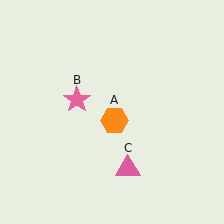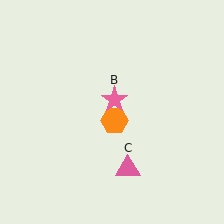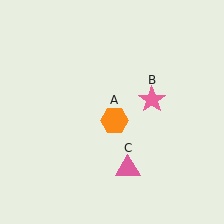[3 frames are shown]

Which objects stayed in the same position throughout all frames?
Orange hexagon (object A) and pink triangle (object C) remained stationary.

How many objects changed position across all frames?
1 object changed position: pink star (object B).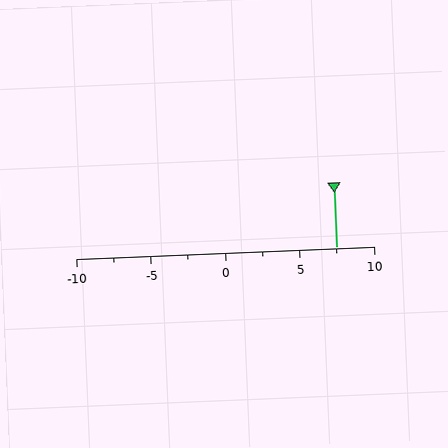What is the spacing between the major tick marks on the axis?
The major ticks are spaced 5 apart.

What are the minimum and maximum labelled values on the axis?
The axis runs from -10 to 10.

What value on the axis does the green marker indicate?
The marker indicates approximately 7.5.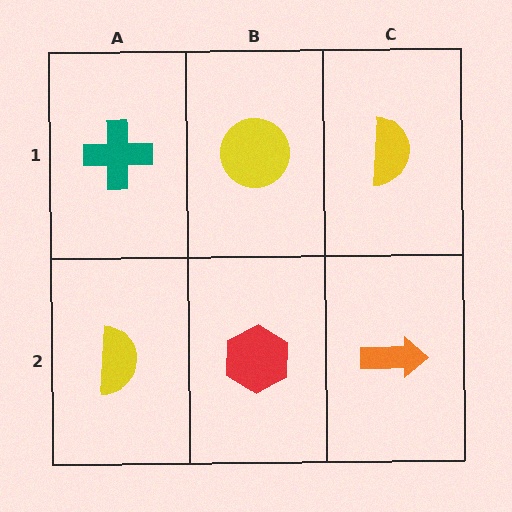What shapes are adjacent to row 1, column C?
An orange arrow (row 2, column C), a yellow circle (row 1, column B).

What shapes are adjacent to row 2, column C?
A yellow semicircle (row 1, column C), a red hexagon (row 2, column B).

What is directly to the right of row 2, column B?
An orange arrow.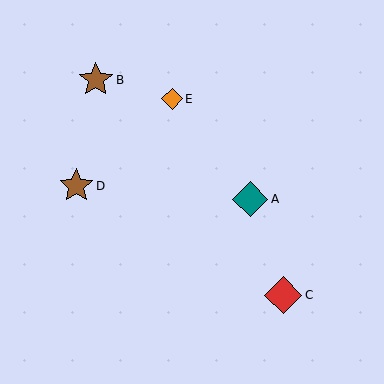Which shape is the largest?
The red diamond (labeled C) is the largest.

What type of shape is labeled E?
Shape E is an orange diamond.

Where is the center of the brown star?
The center of the brown star is at (76, 186).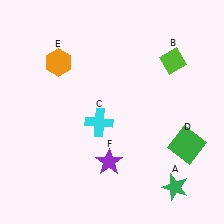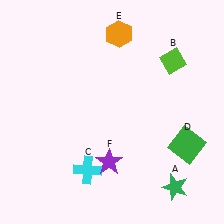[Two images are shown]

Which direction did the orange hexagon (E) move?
The orange hexagon (E) moved right.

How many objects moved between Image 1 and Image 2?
2 objects moved between the two images.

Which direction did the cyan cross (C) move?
The cyan cross (C) moved down.